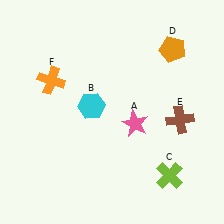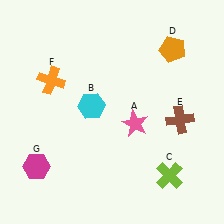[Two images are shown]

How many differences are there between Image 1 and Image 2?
There is 1 difference between the two images.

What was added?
A magenta hexagon (G) was added in Image 2.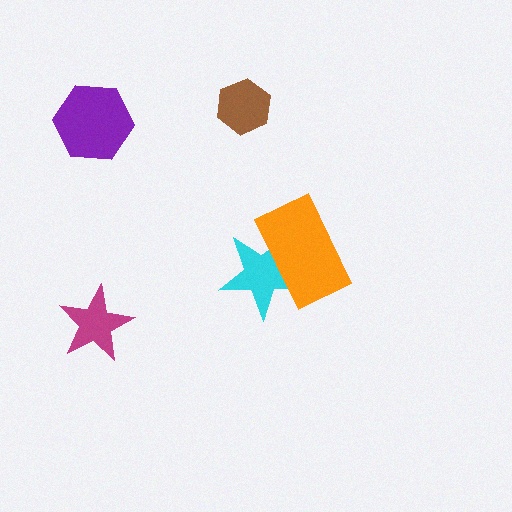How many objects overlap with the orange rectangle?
1 object overlaps with the orange rectangle.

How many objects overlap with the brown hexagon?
0 objects overlap with the brown hexagon.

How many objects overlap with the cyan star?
1 object overlaps with the cyan star.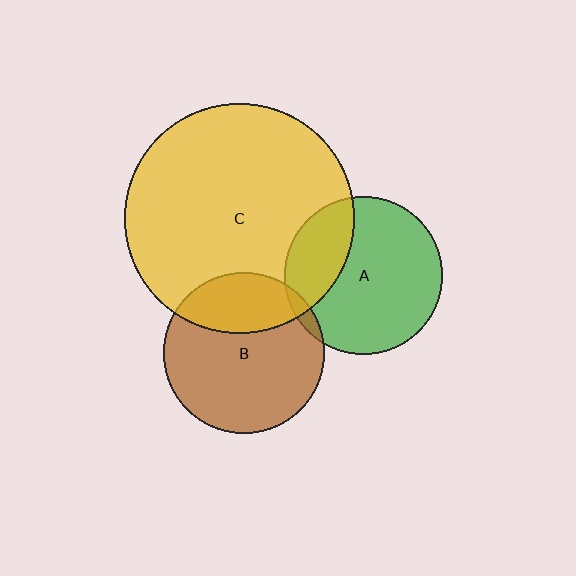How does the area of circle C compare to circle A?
Approximately 2.1 times.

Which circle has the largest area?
Circle C (yellow).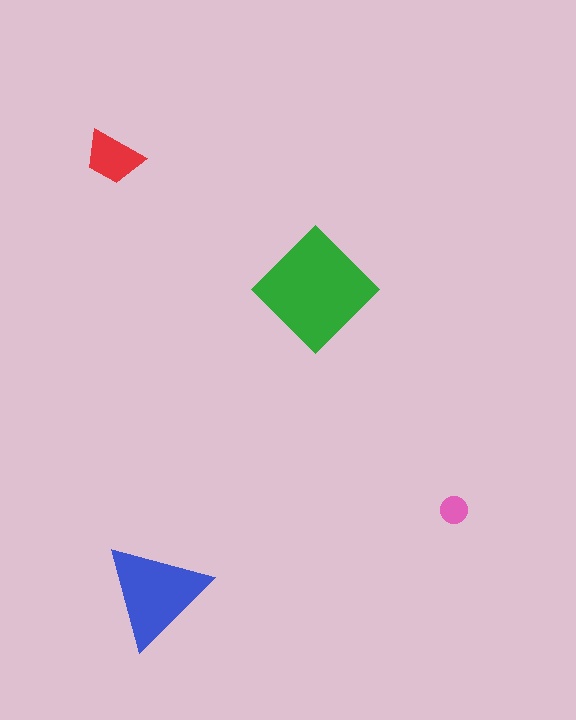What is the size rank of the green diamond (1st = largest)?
1st.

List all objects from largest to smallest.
The green diamond, the blue triangle, the red trapezoid, the pink circle.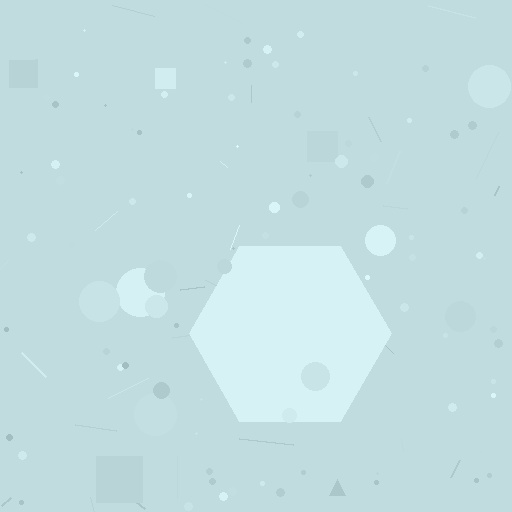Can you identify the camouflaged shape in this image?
The camouflaged shape is a hexagon.